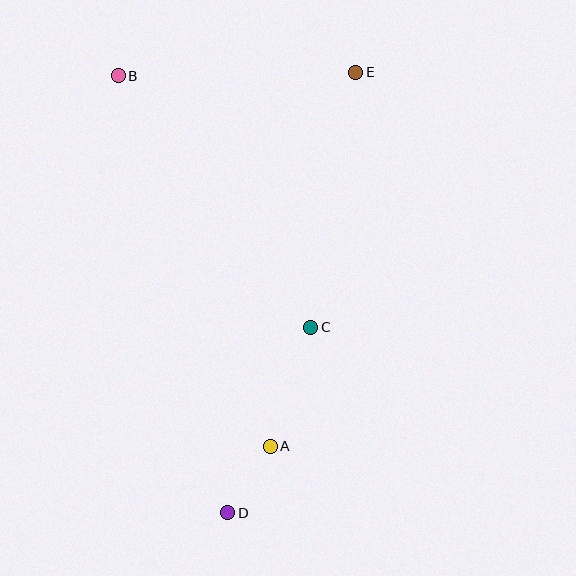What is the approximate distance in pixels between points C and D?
The distance between C and D is approximately 203 pixels.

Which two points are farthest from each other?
Points D and E are farthest from each other.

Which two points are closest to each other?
Points A and D are closest to each other.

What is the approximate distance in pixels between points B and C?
The distance between B and C is approximately 317 pixels.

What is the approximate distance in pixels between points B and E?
The distance between B and E is approximately 238 pixels.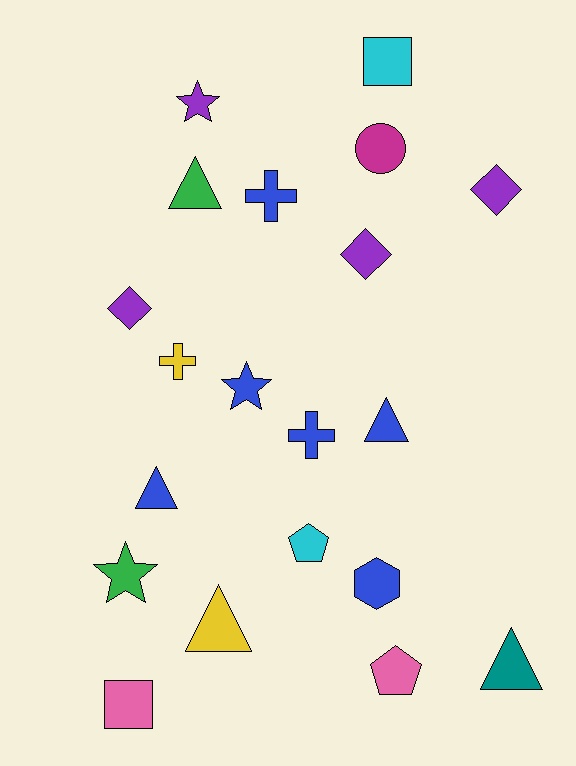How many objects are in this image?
There are 20 objects.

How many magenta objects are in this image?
There is 1 magenta object.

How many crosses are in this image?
There are 3 crosses.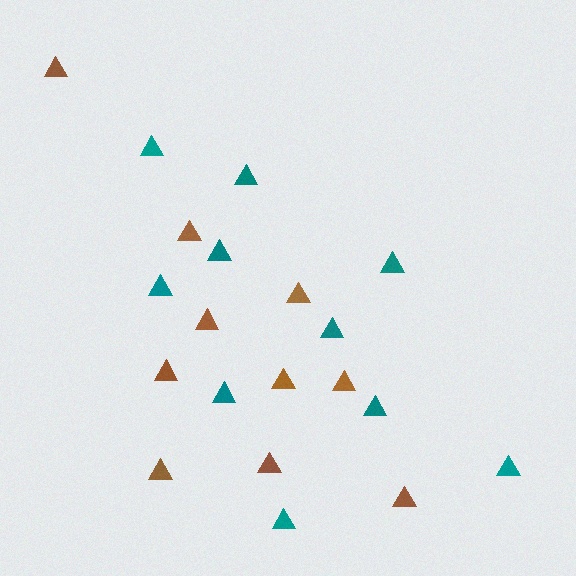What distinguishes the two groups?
There are 2 groups: one group of teal triangles (10) and one group of brown triangles (10).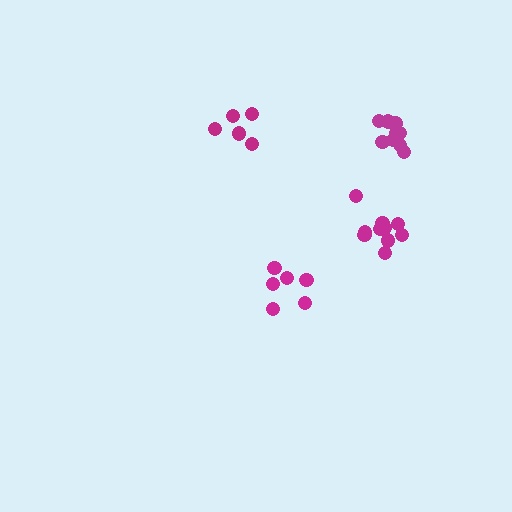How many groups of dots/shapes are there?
There are 4 groups.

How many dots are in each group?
Group 1: 5 dots, Group 2: 6 dots, Group 3: 9 dots, Group 4: 10 dots (30 total).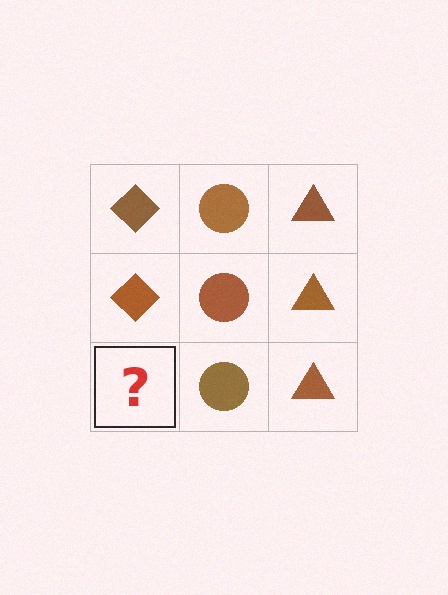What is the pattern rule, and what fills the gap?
The rule is that each column has a consistent shape. The gap should be filled with a brown diamond.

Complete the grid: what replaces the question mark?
The question mark should be replaced with a brown diamond.